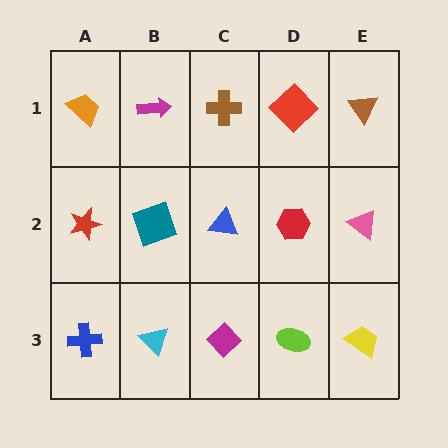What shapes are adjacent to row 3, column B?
A teal square (row 2, column B), a blue cross (row 3, column A), a magenta diamond (row 3, column C).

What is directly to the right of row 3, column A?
A cyan triangle.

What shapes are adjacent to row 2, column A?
An orange trapezoid (row 1, column A), a blue cross (row 3, column A), a teal square (row 2, column B).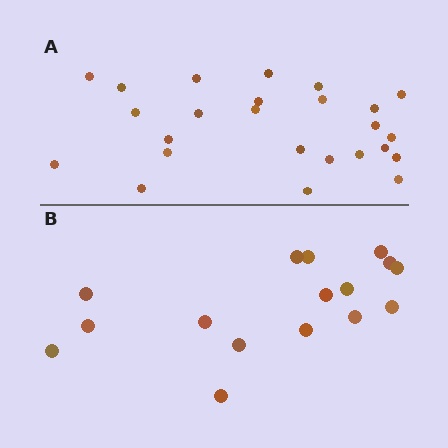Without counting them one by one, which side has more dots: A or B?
Region A (the top region) has more dots.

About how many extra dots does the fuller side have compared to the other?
Region A has roughly 8 or so more dots than region B.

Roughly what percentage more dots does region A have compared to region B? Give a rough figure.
About 55% more.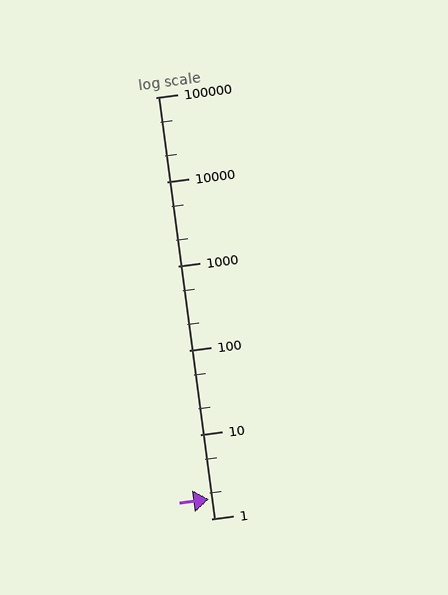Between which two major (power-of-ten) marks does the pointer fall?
The pointer is between 1 and 10.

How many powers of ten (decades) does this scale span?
The scale spans 5 decades, from 1 to 100000.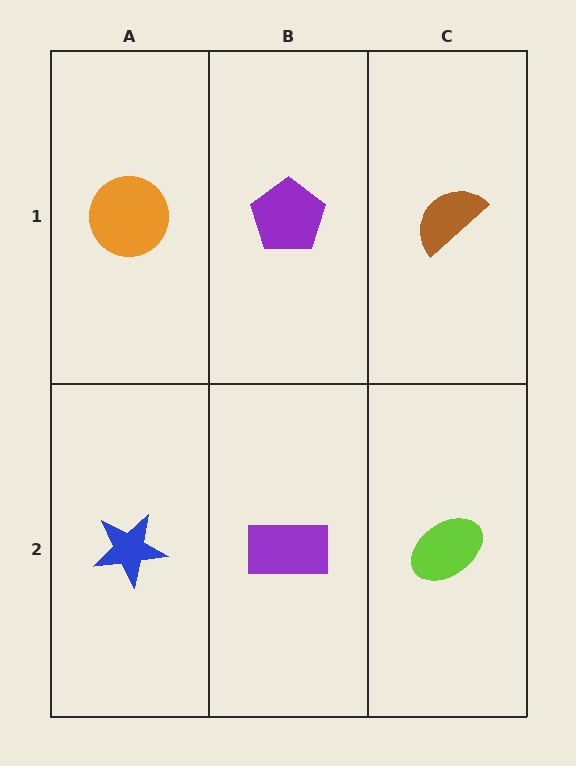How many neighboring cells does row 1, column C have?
2.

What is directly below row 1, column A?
A blue star.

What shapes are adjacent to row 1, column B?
A purple rectangle (row 2, column B), an orange circle (row 1, column A), a brown semicircle (row 1, column C).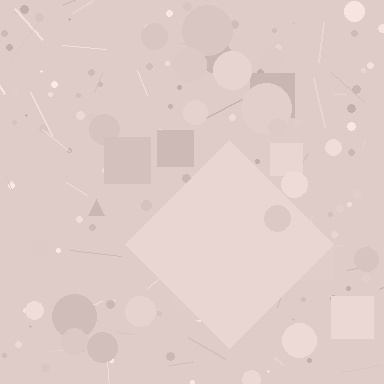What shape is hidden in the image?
A diamond is hidden in the image.